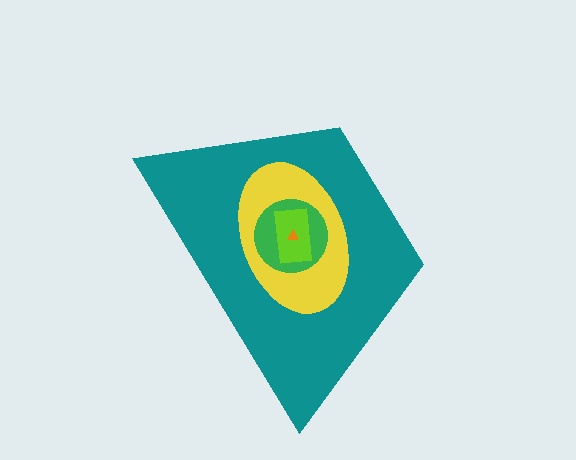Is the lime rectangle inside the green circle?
Yes.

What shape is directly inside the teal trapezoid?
The yellow ellipse.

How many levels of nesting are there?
5.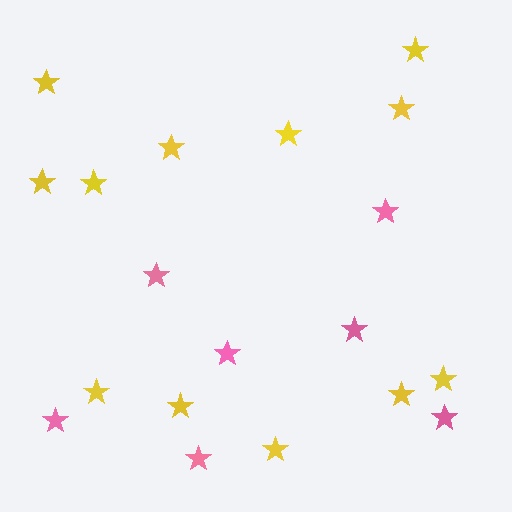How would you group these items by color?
There are 2 groups: one group of yellow stars (12) and one group of pink stars (7).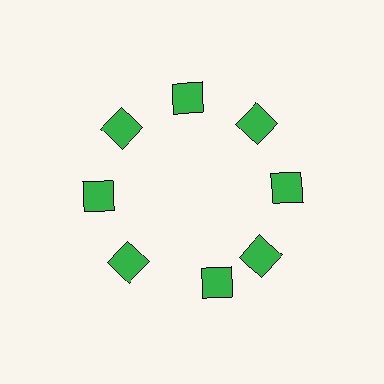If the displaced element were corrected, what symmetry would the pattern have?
It would have 8-fold rotational symmetry — the pattern would map onto itself every 45 degrees.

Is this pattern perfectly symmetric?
No. The 8 green squares are arranged in a ring, but one element near the 6 o'clock position is rotated out of alignment along the ring, breaking the 8-fold rotational symmetry.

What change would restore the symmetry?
The symmetry would be restored by rotating it back into even spacing with its neighbors so that all 8 squares sit at equal angles and equal distance from the center.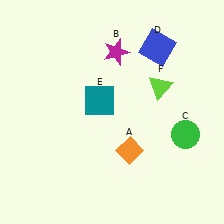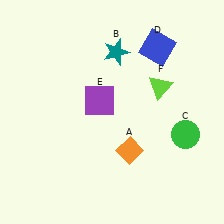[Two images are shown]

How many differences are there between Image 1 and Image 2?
There are 2 differences between the two images.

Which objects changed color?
B changed from magenta to teal. E changed from teal to purple.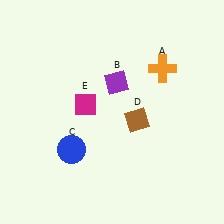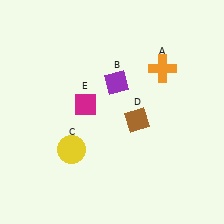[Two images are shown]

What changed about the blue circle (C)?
In Image 1, C is blue. In Image 2, it changed to yellow.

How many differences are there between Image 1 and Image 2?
There is 1 difference between the two images.